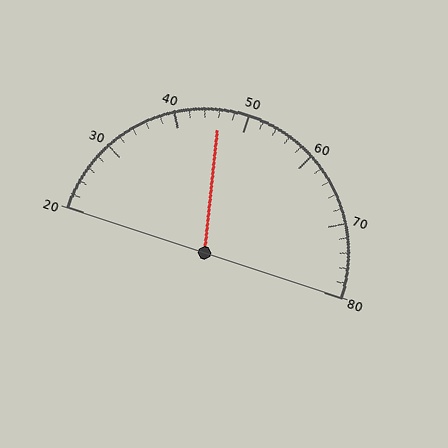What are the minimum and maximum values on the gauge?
The gauge ranges from 20 to 80.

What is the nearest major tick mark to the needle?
The nearest major tick mark is 50.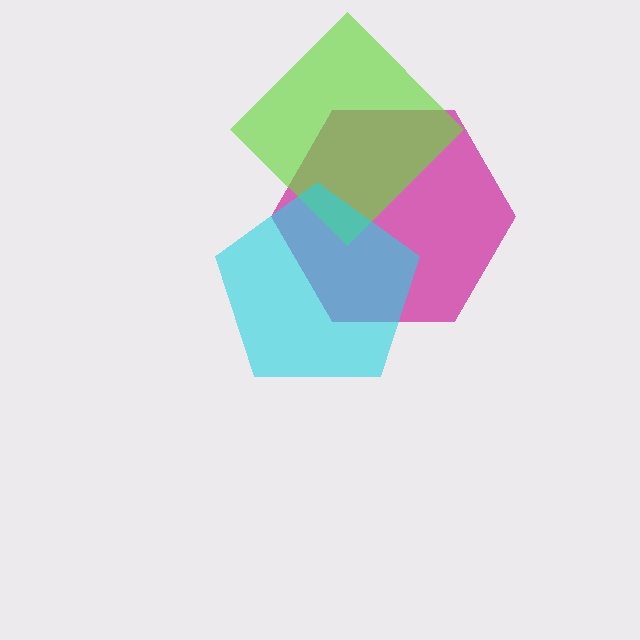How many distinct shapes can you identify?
There are 3 distinct shapes: a magenta hexagon, a lime diamond, a cyan pentagon.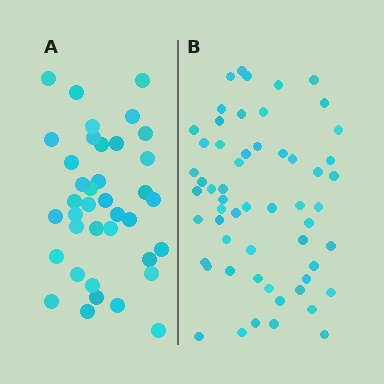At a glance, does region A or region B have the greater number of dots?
Region B (the right region) has more dots.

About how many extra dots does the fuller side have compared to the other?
Region B has approximately 20 more dots than region A.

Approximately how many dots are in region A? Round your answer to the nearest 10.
About 40 dots. (The exact count is 38, which rounds to 40.)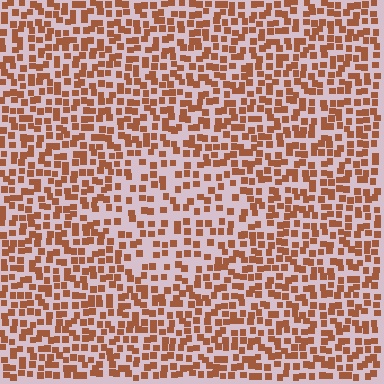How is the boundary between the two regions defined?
The boundary is defined by a change in element density (approximately 1.7x ratio). All elements are the same color, size, and shape.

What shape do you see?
I see a diamond.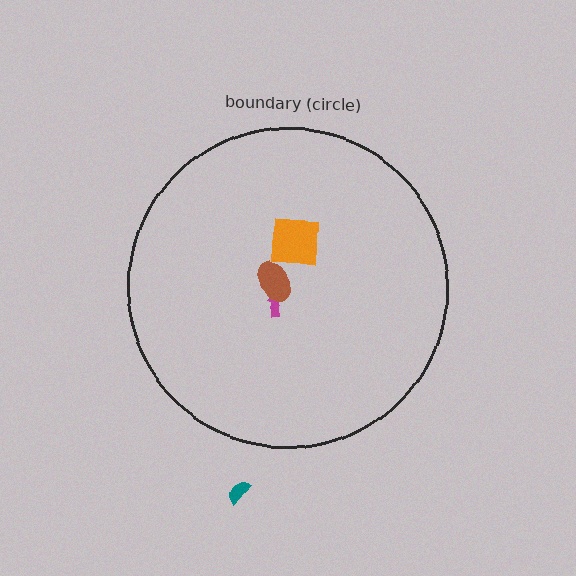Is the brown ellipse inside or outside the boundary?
Inside.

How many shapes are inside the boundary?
3 inside, 1 outside.